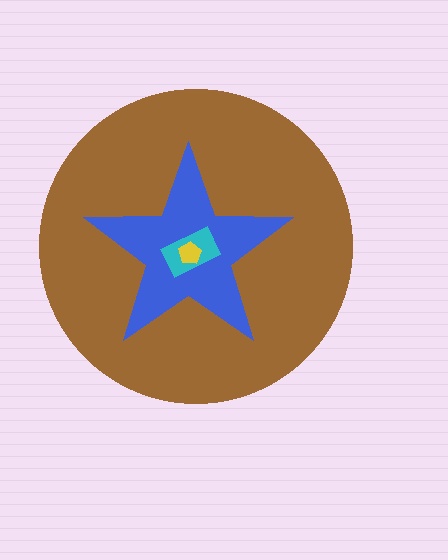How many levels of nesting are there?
4.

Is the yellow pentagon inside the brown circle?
Yes.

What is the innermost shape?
The yellow pentagon.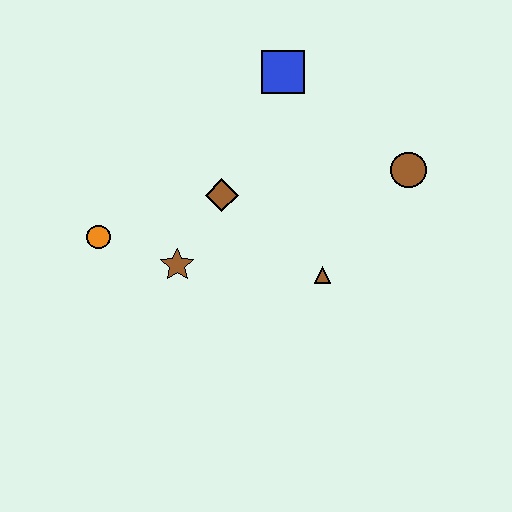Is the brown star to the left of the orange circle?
No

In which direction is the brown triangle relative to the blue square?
The brown triangle is below the blue square.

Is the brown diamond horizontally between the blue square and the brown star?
Yes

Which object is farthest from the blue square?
The orange circle is farthest from the blue square.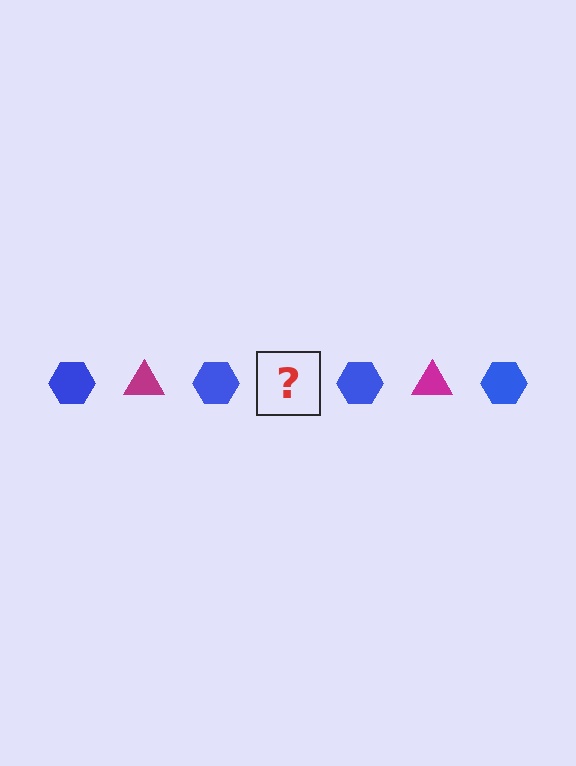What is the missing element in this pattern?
The missing element is a magenta triangle.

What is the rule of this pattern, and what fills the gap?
The rule is that the pattern alternates between blue hexagon and magenta triangle. The gap should be filled with a magenta triangle.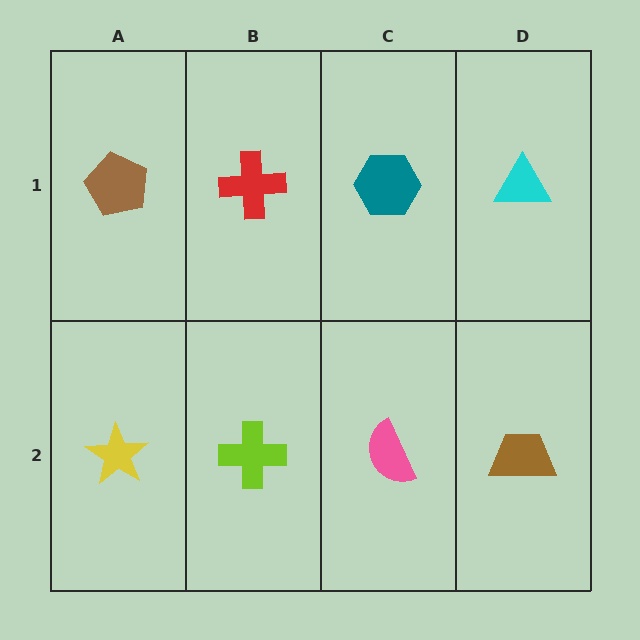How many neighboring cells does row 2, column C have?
3.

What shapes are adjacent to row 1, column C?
A pink semicircle (row 2, column C), a red cross (row 1, column B), a cyan triangle (row 1, column D).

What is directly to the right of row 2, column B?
A pink semicircle.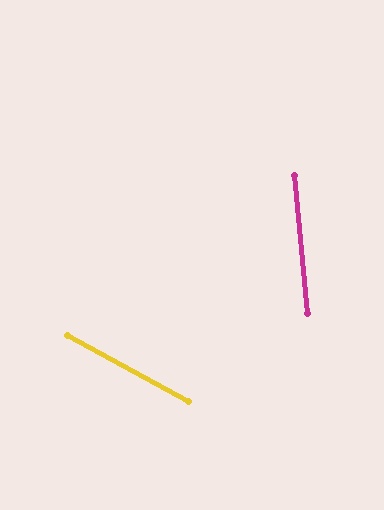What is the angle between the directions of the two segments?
Approximately 56 degrees.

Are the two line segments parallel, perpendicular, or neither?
Neither parallel nor perpendicular — they differ by about 56°.